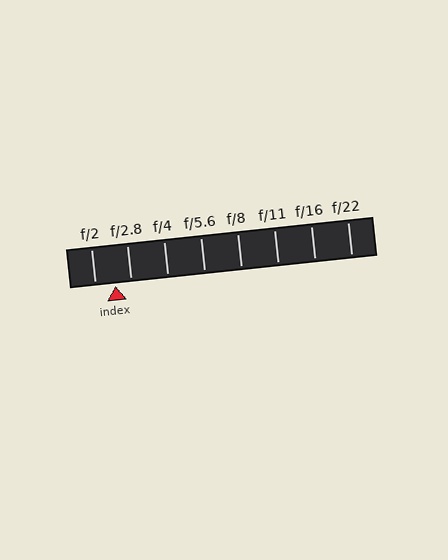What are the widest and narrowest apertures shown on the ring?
The widest aperture shown is f/2 and the narrowest is f/22.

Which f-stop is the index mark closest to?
The index mark is closest to f/2.8.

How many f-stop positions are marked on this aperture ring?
There are 8 f-stop positions marked.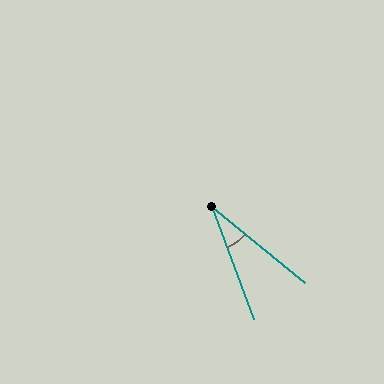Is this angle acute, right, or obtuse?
It is acute.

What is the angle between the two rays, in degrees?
Approximately 31 degrees.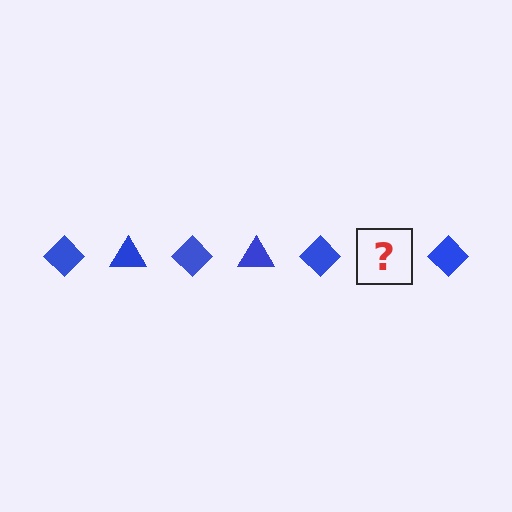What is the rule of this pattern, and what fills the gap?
The rule is that the pattern cycles through diamond, triangle shapes in blue. The gap should be filled with a blue triangle.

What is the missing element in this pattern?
The missing element is a blue triangle.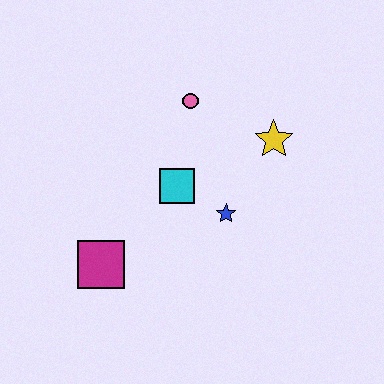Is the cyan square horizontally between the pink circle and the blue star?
No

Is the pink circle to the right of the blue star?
No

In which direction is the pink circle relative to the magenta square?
The pink circle is above the magenta square.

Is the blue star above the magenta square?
Yes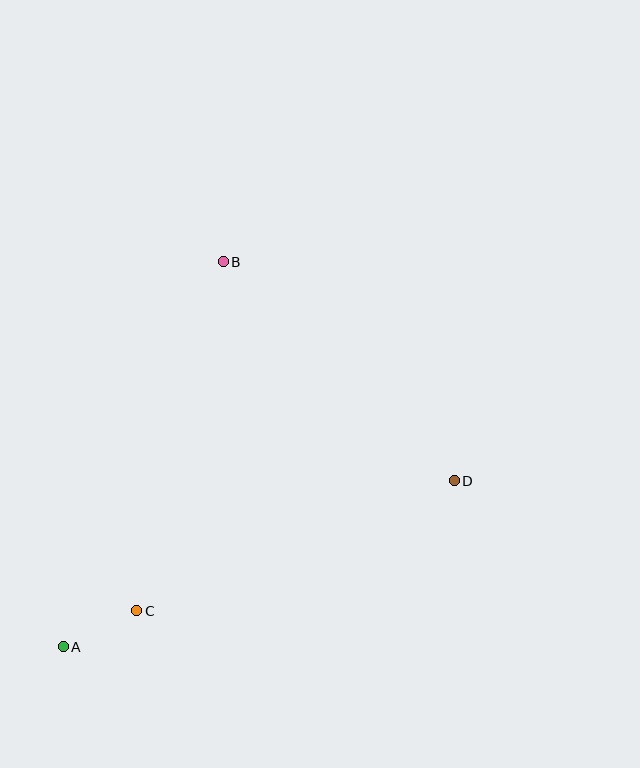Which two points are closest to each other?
Points A and C are closest to each other.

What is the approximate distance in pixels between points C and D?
The distance between C and D is approximately 343 pixels.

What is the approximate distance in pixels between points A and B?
The distance between A and B is approximately 417 pixels.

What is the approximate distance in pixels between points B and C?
The distance between B and C is approximately 360 pixels.